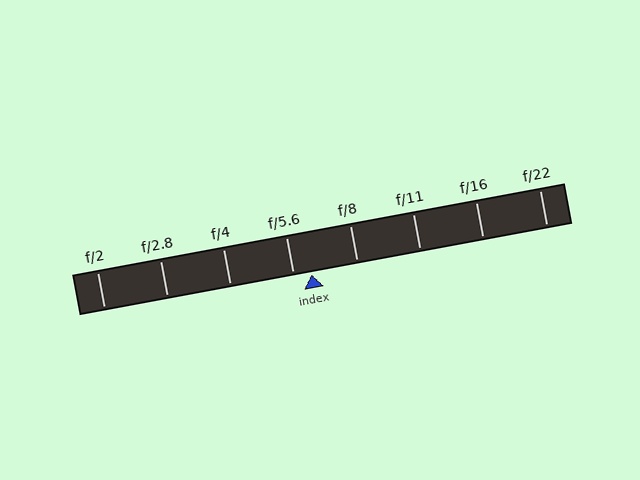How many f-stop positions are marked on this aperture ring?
There are 8 f-stop positions marked.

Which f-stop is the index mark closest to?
The index mark is closest to f/5.6.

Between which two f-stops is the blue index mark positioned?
The index mark is between f/5.6 and f/8.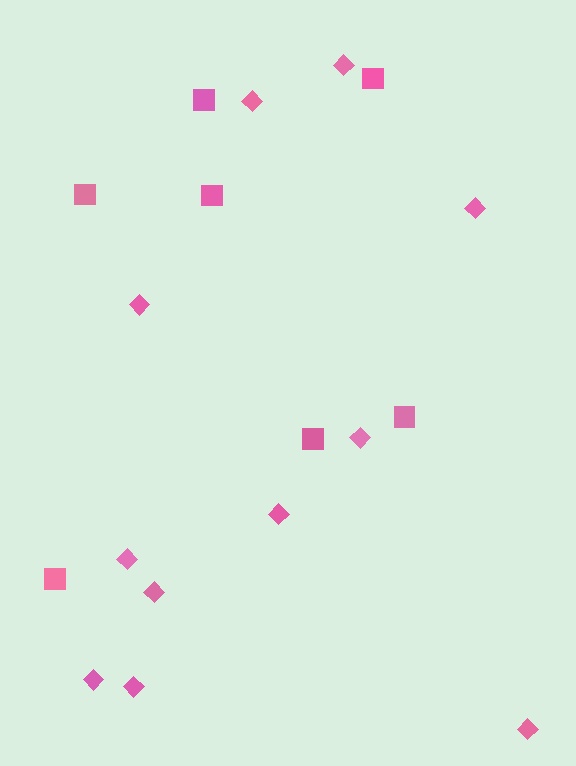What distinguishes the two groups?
There are 2 groups: one group of squares (7) and one group of diamonds (11).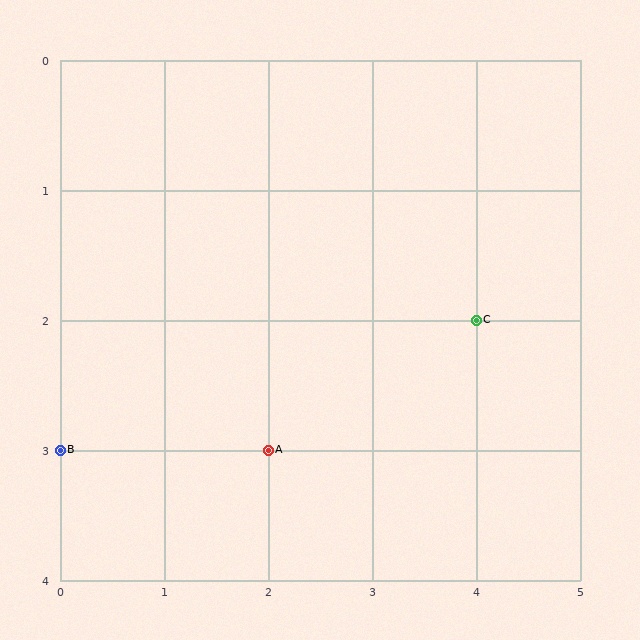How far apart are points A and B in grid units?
Points A and B are 2 columns apart.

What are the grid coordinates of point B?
Point B is at grid coordinates (0, 3).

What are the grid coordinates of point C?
Point C is at grid coordinates (4, 2).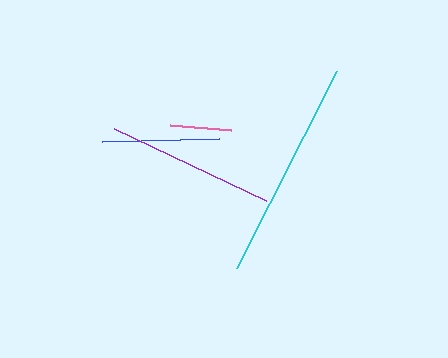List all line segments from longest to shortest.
From longest to shortest: cyan, purple, blue, pink.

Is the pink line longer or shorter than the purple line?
The purple line is longer than the pink line.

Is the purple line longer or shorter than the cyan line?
The cyan line is longer than the purple line.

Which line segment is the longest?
The cyan line is the longest at approximately 221 pixels.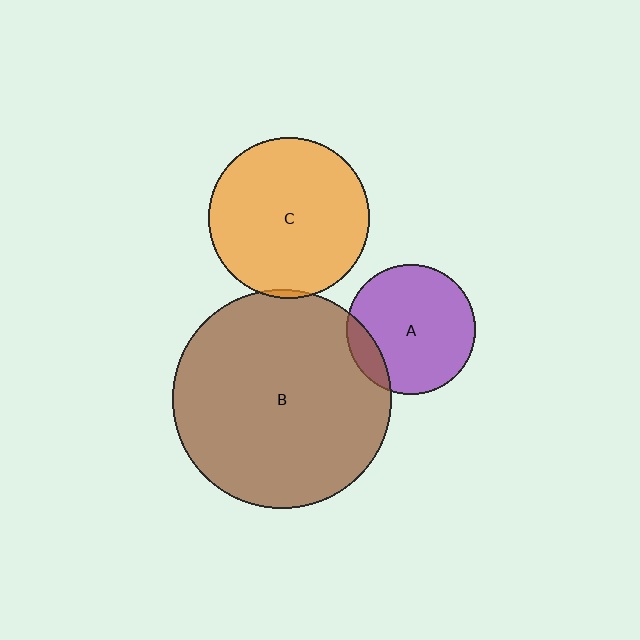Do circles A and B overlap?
Yes.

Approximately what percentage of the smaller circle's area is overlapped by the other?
Approximately 15%.